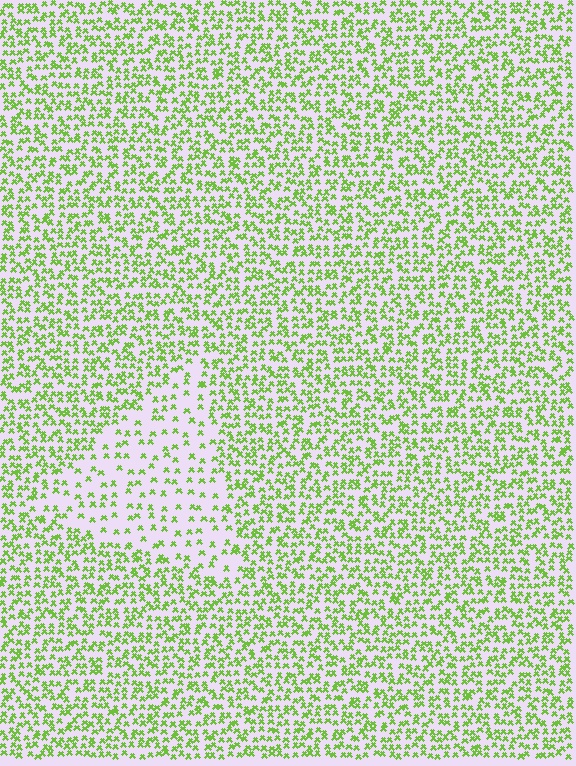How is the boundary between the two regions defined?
The boundary is defined by a change in element density (approximately 2.3x ratio). All elements are the same color, size, and shape.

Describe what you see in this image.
The image contains small lime elements arranged at two different densities. A triangle-shaped region is visible where the elements are less densely packed than the surrounding area.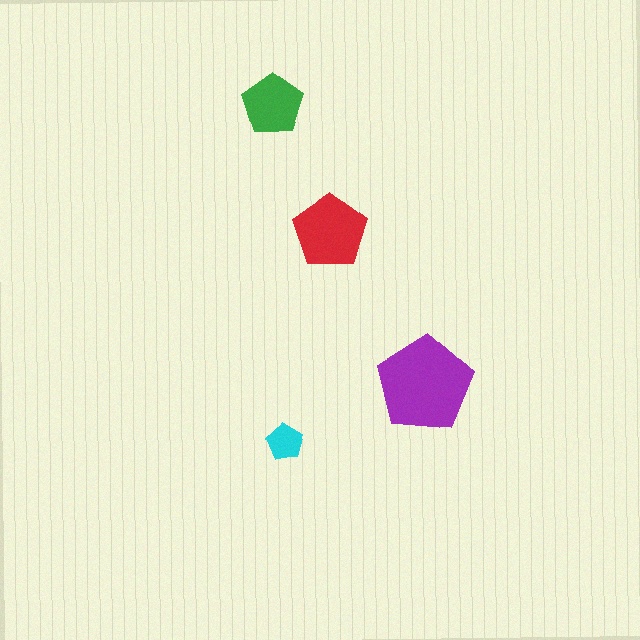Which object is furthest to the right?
The purple pentagon is rightmost.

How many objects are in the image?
There are 4 objects in the image.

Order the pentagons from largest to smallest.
the purple one, the red one, the green one, the cyan one.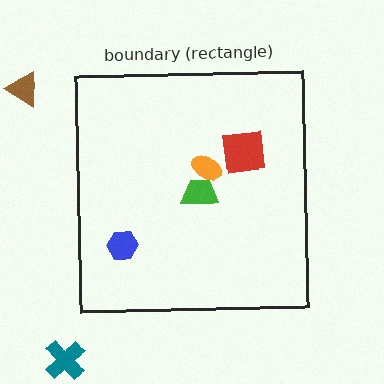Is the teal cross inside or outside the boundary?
Outside.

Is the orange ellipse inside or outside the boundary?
Inside.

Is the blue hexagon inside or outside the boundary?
Inside.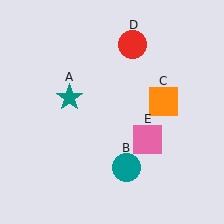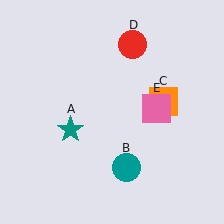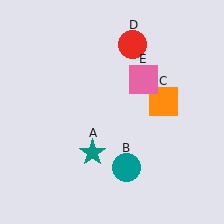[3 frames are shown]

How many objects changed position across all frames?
2 objects changed position: teal star (object A), pink square (object E).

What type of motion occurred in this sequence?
The teal star (object A), pink square (object E) rotated counterclockwise around the center of the scene.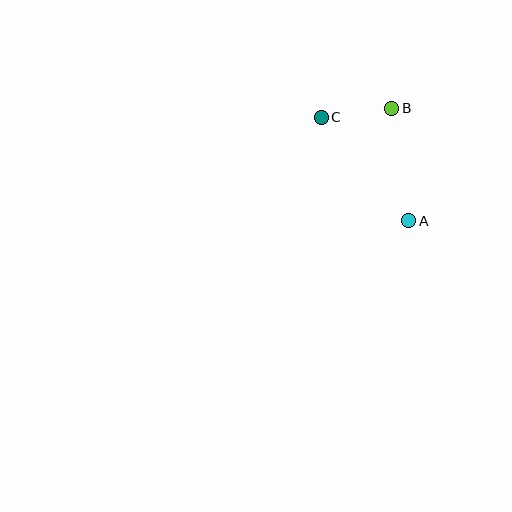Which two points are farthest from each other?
Points A and C are farthest from each other.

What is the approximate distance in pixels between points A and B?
The distance between A and B is approximately 114 pixels.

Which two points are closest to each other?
Points B and C are closest to each other.